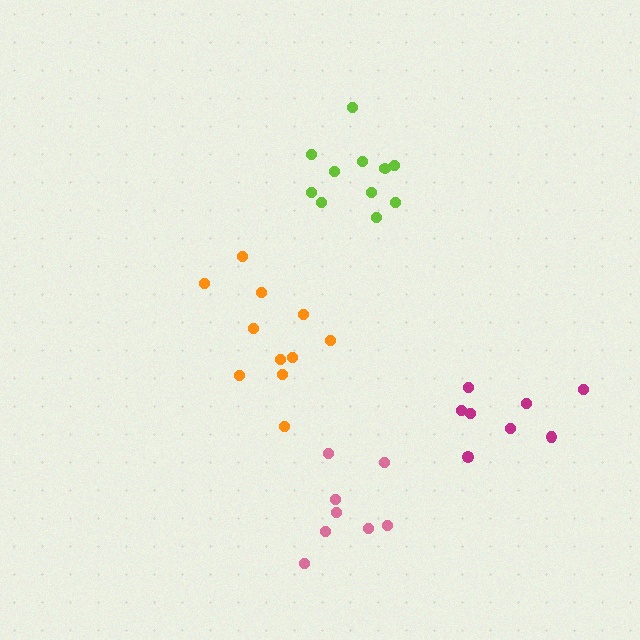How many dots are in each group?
Group 1: 11 dots, Group 2: 8 dots, Group 3: 8 dots, Group 4: 11 dots (38 total).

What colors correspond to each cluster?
The clusters are colored: lime, magenta, pink, orange.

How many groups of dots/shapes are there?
There are 4 groups.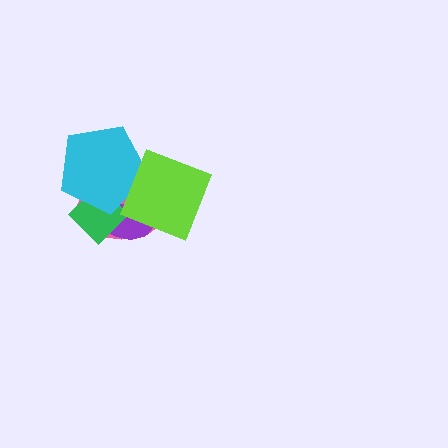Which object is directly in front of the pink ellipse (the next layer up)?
The purple ellipse is directly in front of the pink ellipse.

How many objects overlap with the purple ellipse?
4 objects overlap with the purple ellipse.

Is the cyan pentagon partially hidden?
Yes, it is partially covered by another shape.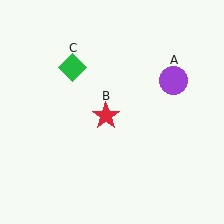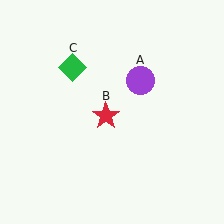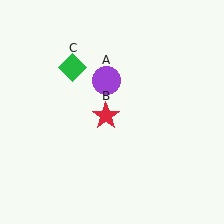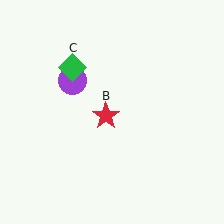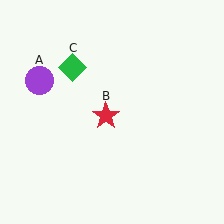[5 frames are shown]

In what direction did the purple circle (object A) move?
The purple circle (object A) moved left.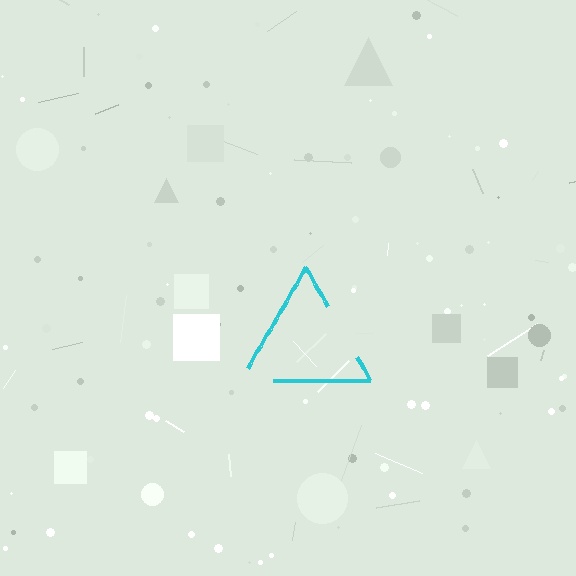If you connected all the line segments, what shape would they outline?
They would outline a triangle.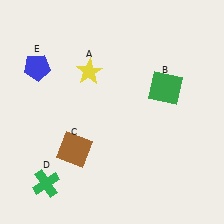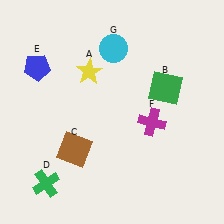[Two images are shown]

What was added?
A magenta cross (F), a cyan circle (G) were added in Image 2.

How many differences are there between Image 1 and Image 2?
There are 2 differences between the two images.